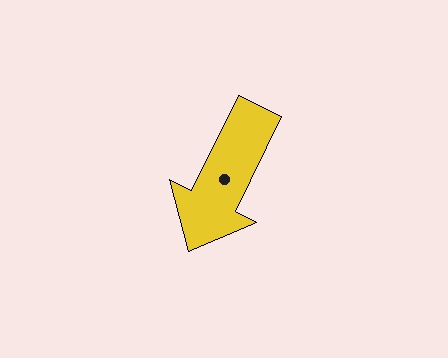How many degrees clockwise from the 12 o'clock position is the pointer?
Approximately 206 degrees.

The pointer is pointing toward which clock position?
Roughly 7 o'clock.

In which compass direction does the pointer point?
Southwest.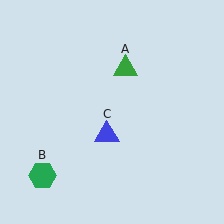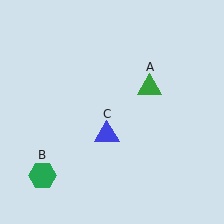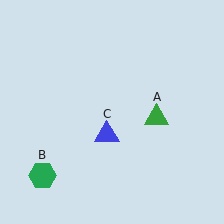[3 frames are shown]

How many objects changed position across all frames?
1 object changed position: green triangle (object A).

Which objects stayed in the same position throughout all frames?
Green hexagon (object B) and blue triangle (object C) remained stationary.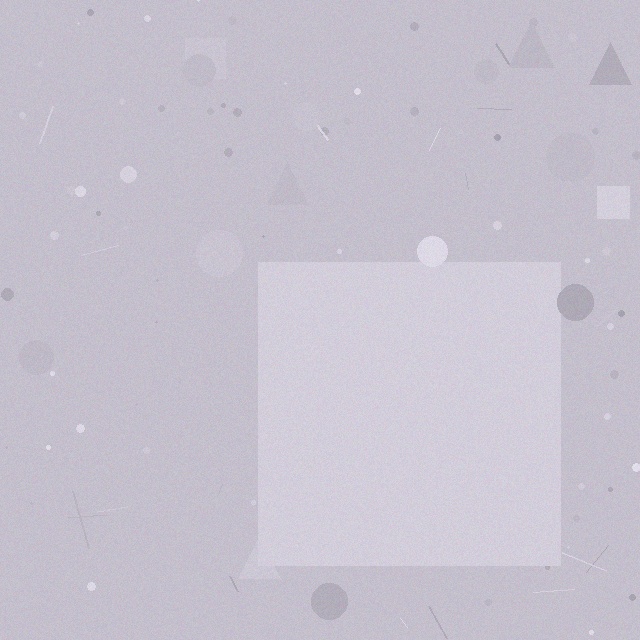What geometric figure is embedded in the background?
A square is embedded in the background.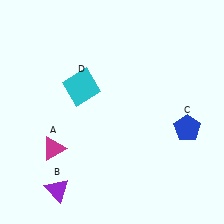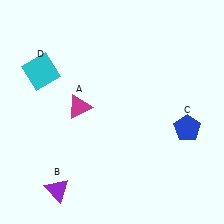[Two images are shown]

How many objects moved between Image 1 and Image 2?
2 objects moved between the two images.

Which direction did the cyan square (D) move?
The cyan square (D) moved left.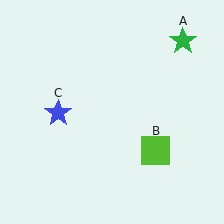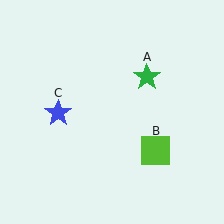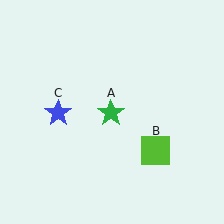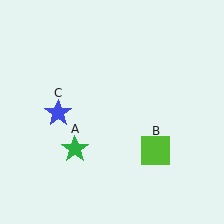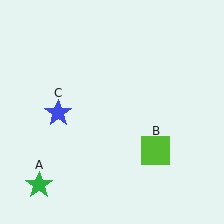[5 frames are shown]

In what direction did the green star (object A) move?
The green star (object A) moved down and to the left.